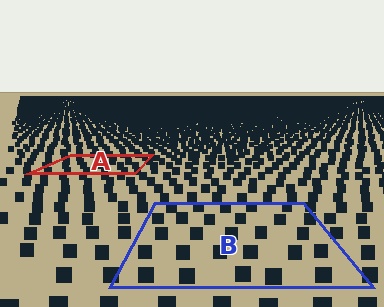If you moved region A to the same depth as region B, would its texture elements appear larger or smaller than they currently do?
They would appear larger. At a closer depth, the same texture elements are projected at a bigger on-screen size.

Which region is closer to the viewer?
Region B is closer. The texture elements there are larger and more spread out.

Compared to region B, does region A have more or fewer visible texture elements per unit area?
Region A has more texture elements per unit area — they are packed more densely because it is farther away.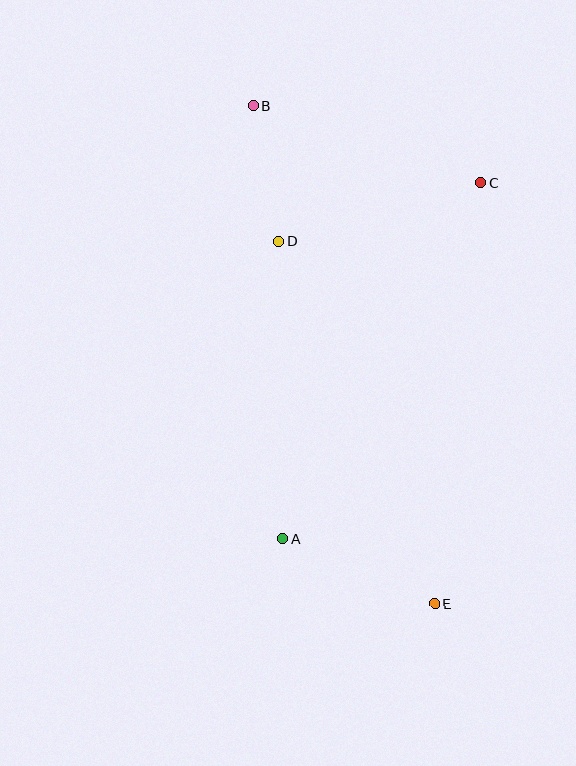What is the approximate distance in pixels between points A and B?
The distance between A and B is approximately 434 pixels.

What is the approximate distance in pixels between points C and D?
The distance between C and D is approximately 210 pixels.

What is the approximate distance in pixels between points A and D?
The distance between A and D is approximately 298 pixels.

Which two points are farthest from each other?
Points B and E are farthest from each other.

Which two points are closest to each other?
Points B and D are closest to each other.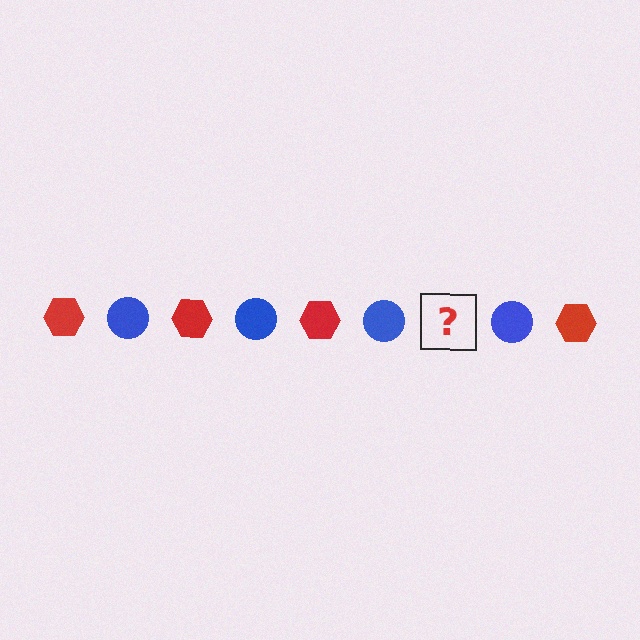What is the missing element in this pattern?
The missing element is a red hexagon.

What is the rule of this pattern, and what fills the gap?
The rule is that the pattern alternates between red hexagon and blue circle. The gap should be filled with a red hexagon.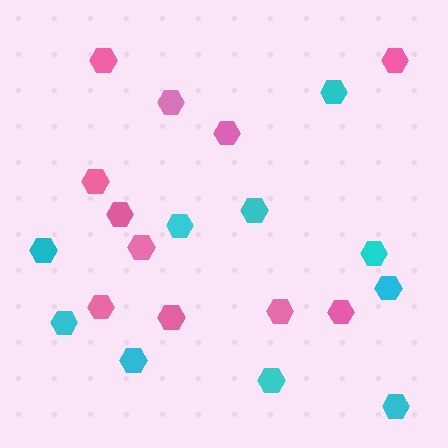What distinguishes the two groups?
There are 2 groups: one group of cyan hexagons (10) and one group of pink hexagons (11).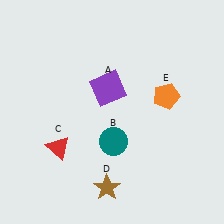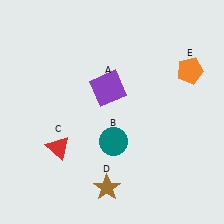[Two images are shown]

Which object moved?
The orange pentagon (E) moved up.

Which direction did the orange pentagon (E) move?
The orange pentagon (E) moved up.